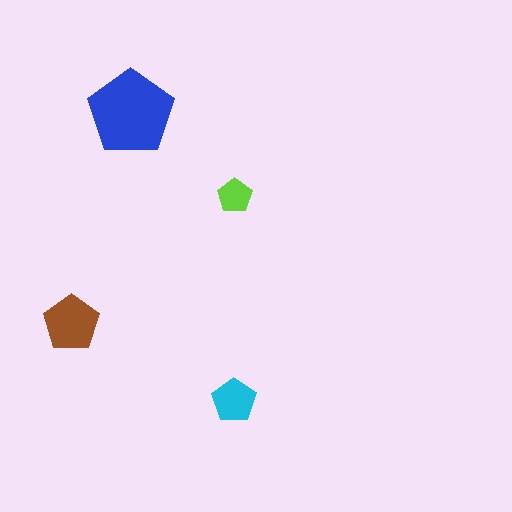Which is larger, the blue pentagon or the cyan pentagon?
The blue one.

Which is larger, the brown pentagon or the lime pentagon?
The brown one.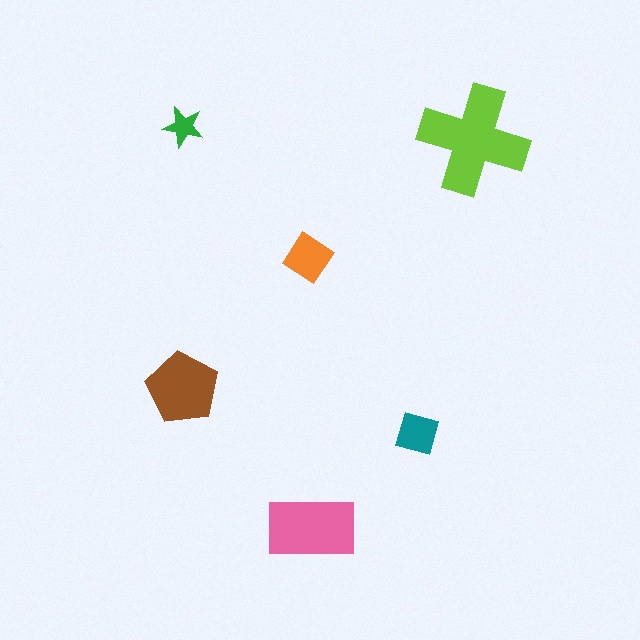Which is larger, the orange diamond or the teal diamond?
The orange diamond.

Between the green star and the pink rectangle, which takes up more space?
The pink rectangle.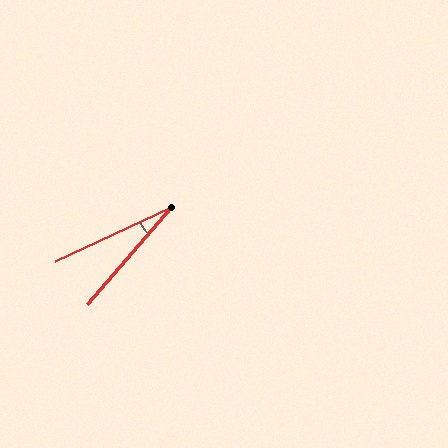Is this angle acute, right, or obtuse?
It is acute.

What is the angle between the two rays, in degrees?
Approximately 24 degrees.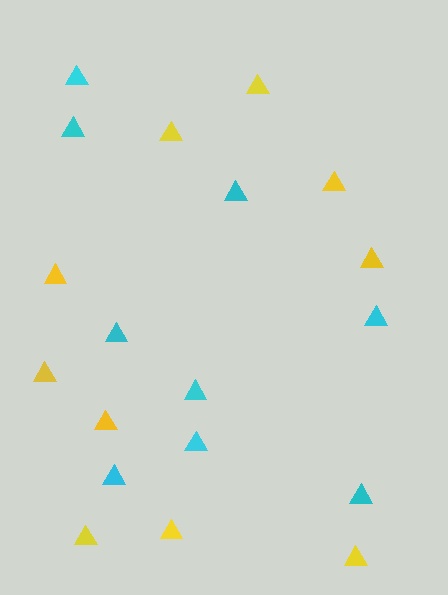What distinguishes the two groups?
There are 2 groups: one group of yellow triangles (10) and one group of cyan triangles (9).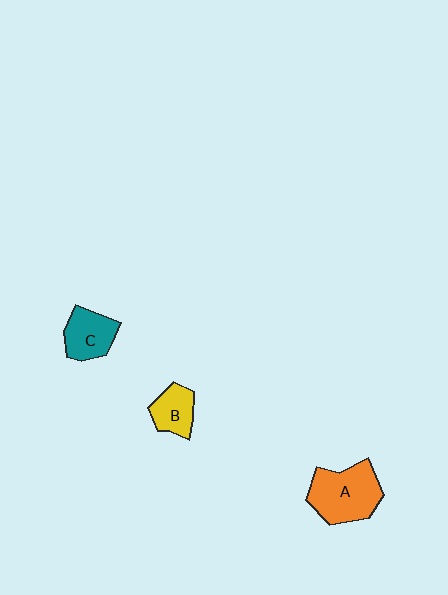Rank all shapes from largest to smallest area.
From largest to smallest: A (orange), C (teal), B (yellow).